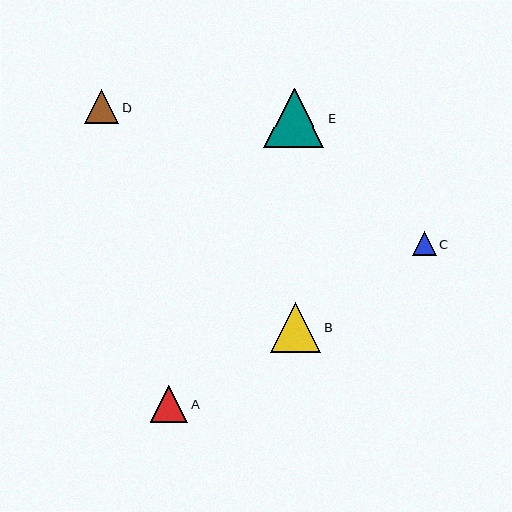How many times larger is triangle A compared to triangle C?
Triangle A is approximately 1.6 times the size of triangle C.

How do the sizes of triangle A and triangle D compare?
Triangle A and triangle D are approximately the same size.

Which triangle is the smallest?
Triangle C is the smallest with a size of approximately 24 pixels.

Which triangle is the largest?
Triangle E is the largest with a size of approximately 60 pixels.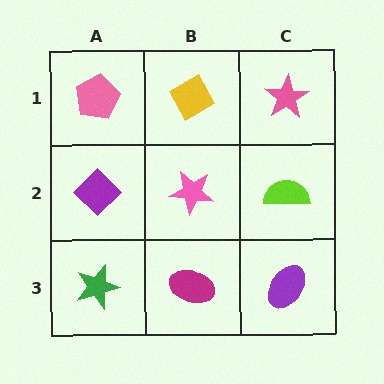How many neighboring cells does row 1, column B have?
3.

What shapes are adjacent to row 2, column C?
A pink star (row 1, column C), a purple ellipse (row 3, column C), a pink star (row 2, column B).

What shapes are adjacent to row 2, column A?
A pink pentagon (row 1, column A), a green star (row 3, column A), a pink star (row 2, column B).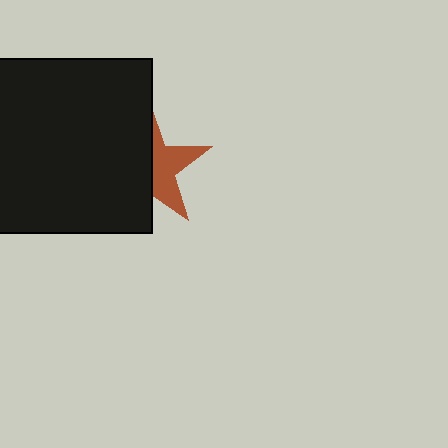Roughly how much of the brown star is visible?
A small part of it is visible (roughly 43%).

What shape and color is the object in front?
The object in front is a black rectangle.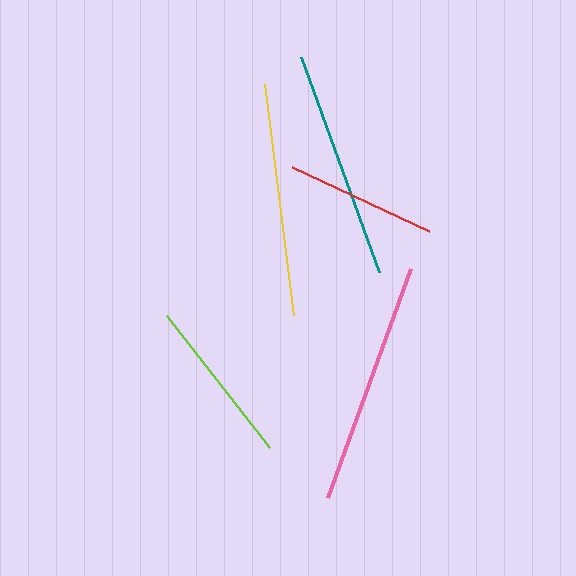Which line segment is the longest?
The pink line is the longest at approximately 244 pixels.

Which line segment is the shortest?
The red line is the shortest at approximately 152 pixels.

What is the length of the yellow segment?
The yellow segment is approximately 233 pixels long.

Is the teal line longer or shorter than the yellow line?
The yellow line is longer than the teal line.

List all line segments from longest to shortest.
From longest to shortest: pink, yellow, teal, lime, red.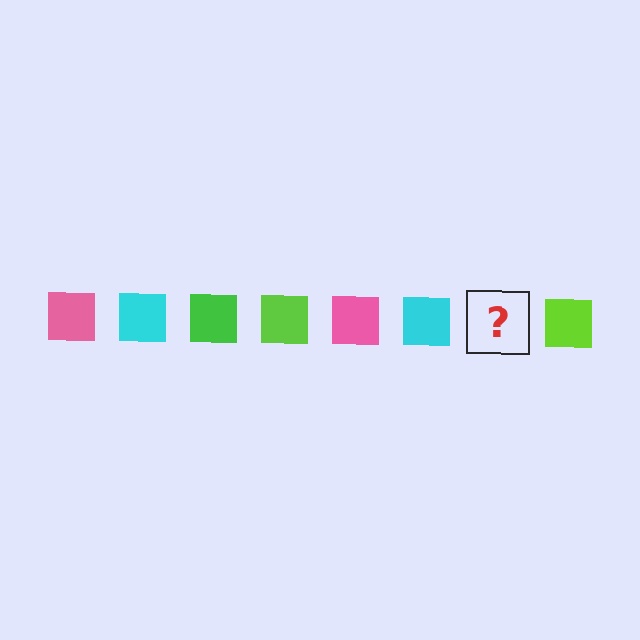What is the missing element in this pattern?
The missing element is a green square.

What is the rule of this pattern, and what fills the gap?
The rule is that the pattern cycles through pink, cyan, green, lime squares. The gap should be filled with a green square.